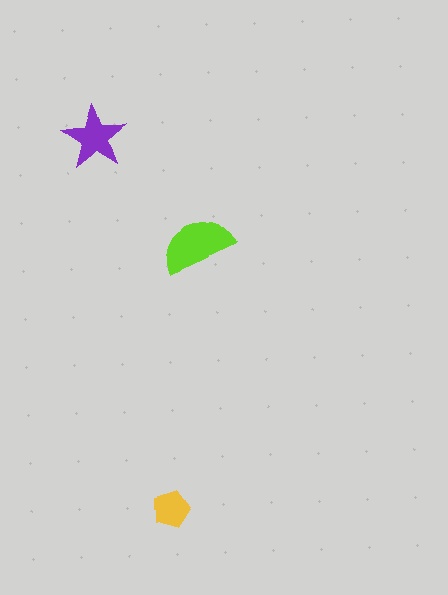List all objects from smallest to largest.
The yellow pentagon, the purple star, the lime semicircle.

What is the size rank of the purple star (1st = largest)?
2nd.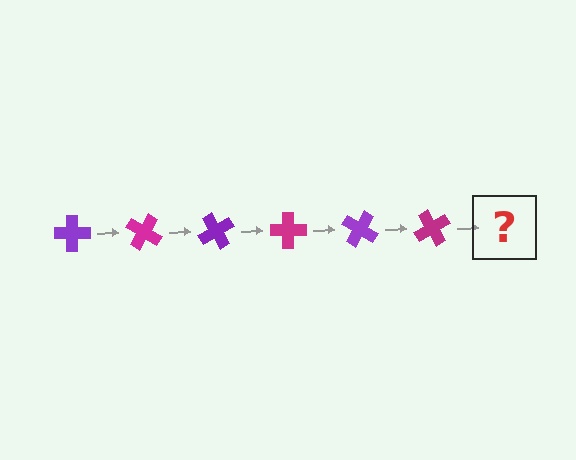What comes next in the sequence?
The next element should be a purple cross, rotated 180 degrees from the start.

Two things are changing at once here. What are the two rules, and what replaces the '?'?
The two rules are that it rotates 30 degrees each step and the color cycles through purple and magenta. The '?' should be a purple cross, rotated 180 degrees from the start.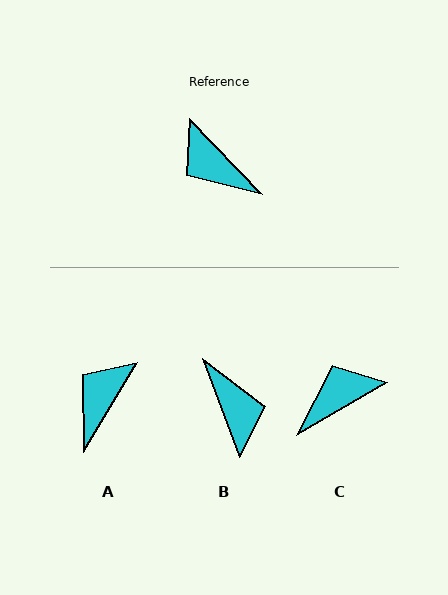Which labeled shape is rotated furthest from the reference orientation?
B, about 156 degrees away.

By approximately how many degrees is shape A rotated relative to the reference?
Approximately 75 degrees clockwise.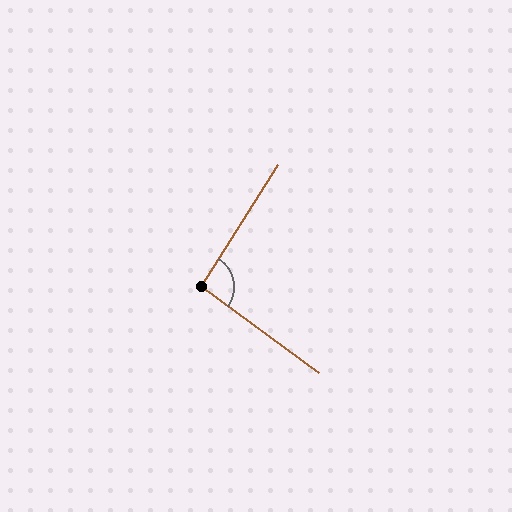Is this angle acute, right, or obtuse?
It is approximately a right angle.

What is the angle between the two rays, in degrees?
Approximately 94 degrees.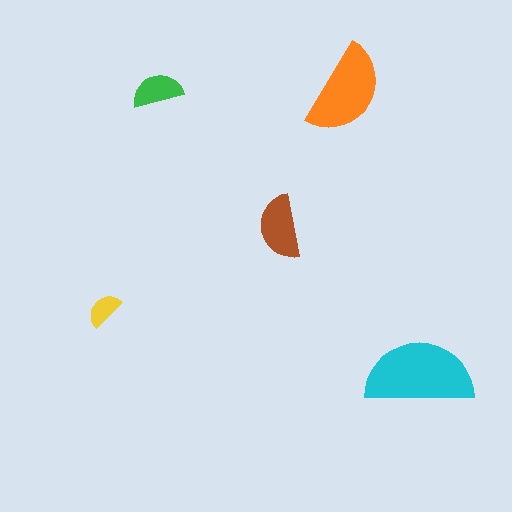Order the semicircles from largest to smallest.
the cyan one, the orange one, the brown one, the green one, the yellow one.